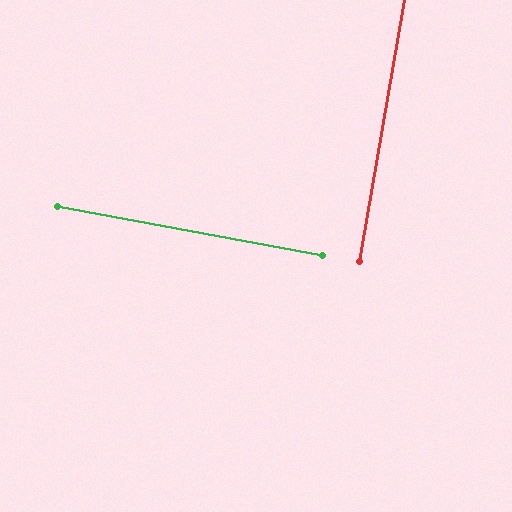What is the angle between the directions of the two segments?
Approximately 89 degrees.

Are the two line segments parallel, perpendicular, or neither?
Perpendicular — they meet at approximately 89°.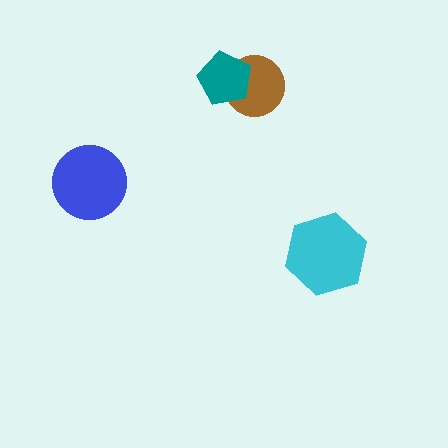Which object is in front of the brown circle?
The teal pentagon is in front of the brown circle.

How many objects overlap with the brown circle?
1 object overlaps with the brown circle.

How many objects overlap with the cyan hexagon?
0 objects overlap with the cyan hexagon.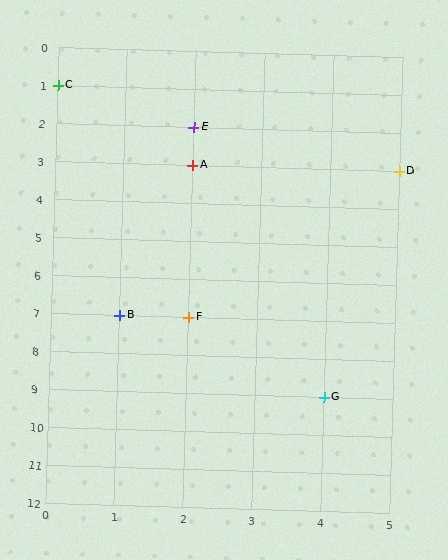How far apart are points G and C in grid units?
Points G and C are 4 columns and 8 rows apart (about 8.9 grid units diagonally).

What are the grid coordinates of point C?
Point C is at grid coordinates (0, 1).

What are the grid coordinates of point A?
Point A is at grid coordinates (2, 3).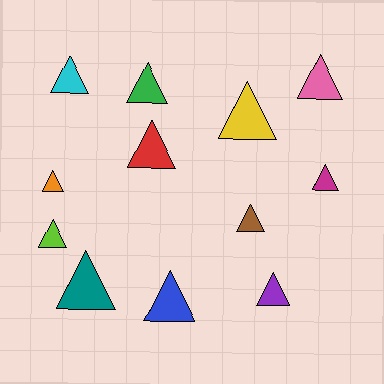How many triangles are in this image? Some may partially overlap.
There are 12 triangles.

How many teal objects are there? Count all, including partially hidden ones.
There is 1 teal object.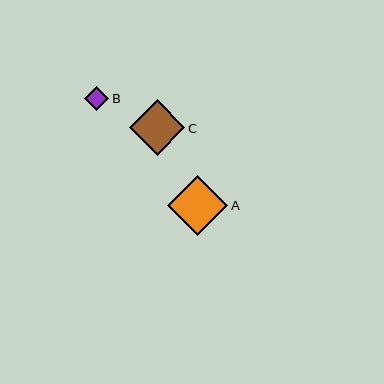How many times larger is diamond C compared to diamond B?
Diamond C is approximately 2.4 times the size of diamond B.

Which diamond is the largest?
Diamond A is the largest with a size of approximately 60 pixels.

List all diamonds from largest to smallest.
From largest to smallest: A, C, B.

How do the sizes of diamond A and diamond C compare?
Diamond A and diamond C are approximately the same size.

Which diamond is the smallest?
Diamond B is the smallest with a size of approximately 24 pixels.